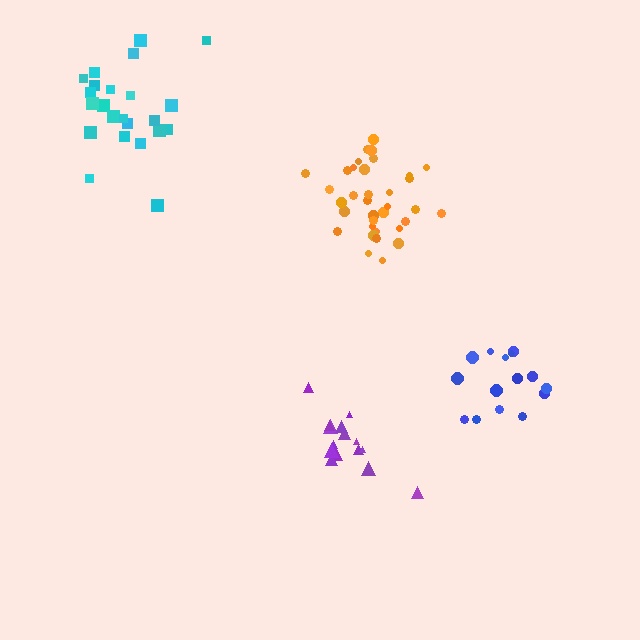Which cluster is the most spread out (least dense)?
Cyan.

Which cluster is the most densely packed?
Orange.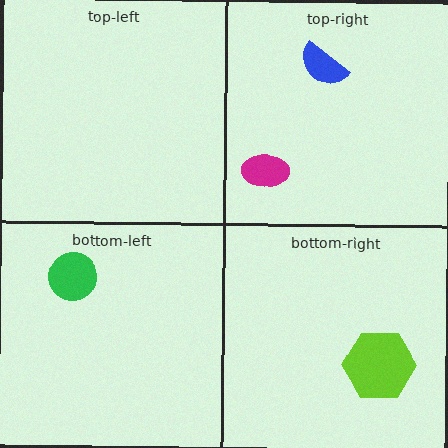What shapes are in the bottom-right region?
The lime hexagon.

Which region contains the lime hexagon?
The bottom-right region.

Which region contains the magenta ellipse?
The top-right region.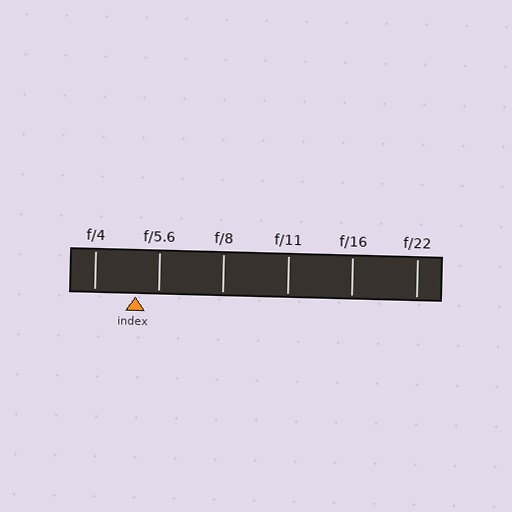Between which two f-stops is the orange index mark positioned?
The index mark is between f/4 and f/5.6.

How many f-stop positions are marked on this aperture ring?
There are 6 f-stop positions marked.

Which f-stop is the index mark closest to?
The index mark is closest to f/5.6.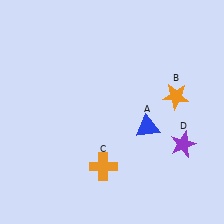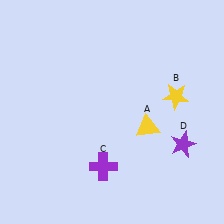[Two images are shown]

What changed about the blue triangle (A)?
In Image 1, A is blue. In Image 2, it changed to yellow.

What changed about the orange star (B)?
In Image 1, B is orange. In Image 2, it changed to yellow.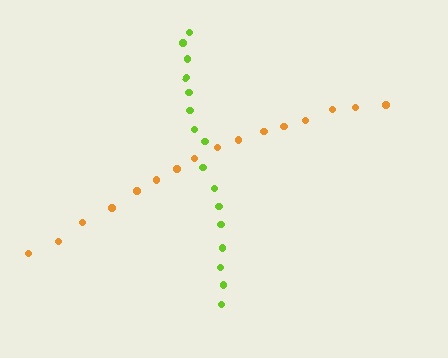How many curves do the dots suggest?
There are 2 distinct paths.